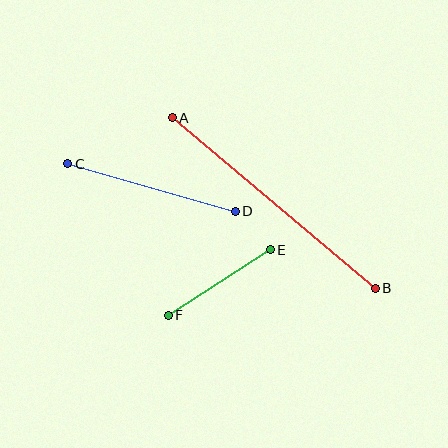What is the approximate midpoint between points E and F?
The midpoint is at approximately (219, 282) pixels.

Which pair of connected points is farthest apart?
Points A and B are farthest apart.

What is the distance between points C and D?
The distance is approximately 174 pixels.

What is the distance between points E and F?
The distance is approximately 122 pixels.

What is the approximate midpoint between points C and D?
The midpoint is at approximately (151, 188) pixels.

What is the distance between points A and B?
The distance is approximately 265 pixels.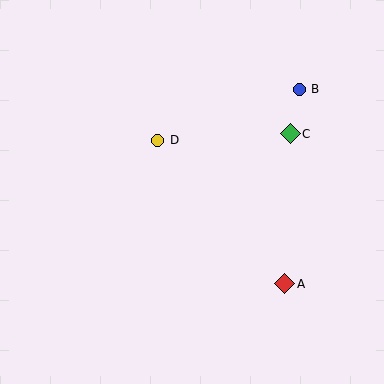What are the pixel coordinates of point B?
Point B is at (299, 89).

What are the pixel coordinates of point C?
Point C is at (290, 134).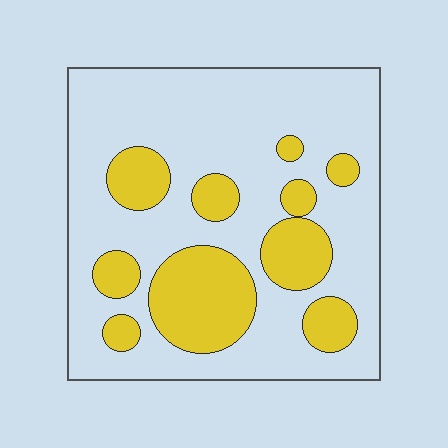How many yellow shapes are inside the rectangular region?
10.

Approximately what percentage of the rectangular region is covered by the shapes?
Approximately 25%.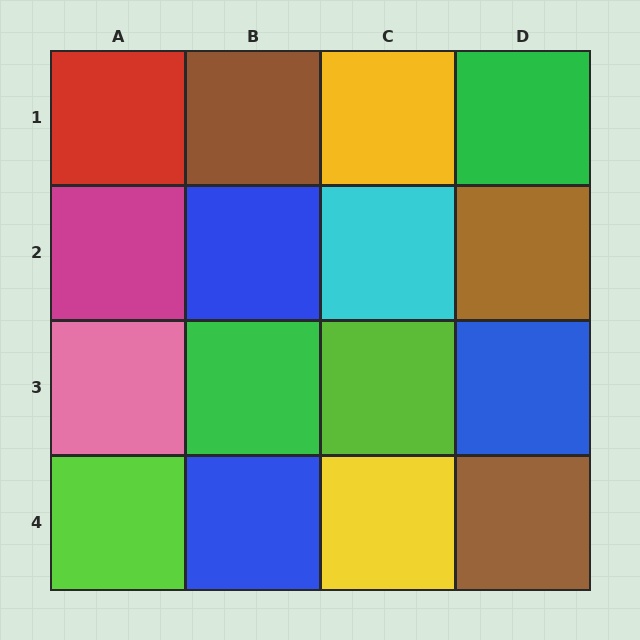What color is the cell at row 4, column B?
Blue.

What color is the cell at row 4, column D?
Brown.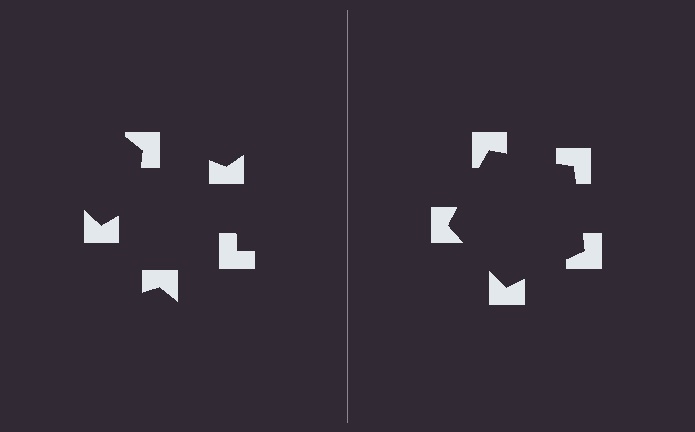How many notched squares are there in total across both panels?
10 — 5 on each side.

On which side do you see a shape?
An illusory pentagon appears on the right side. On the left side the wedge cuts are rotated, so no coherent shape forms.